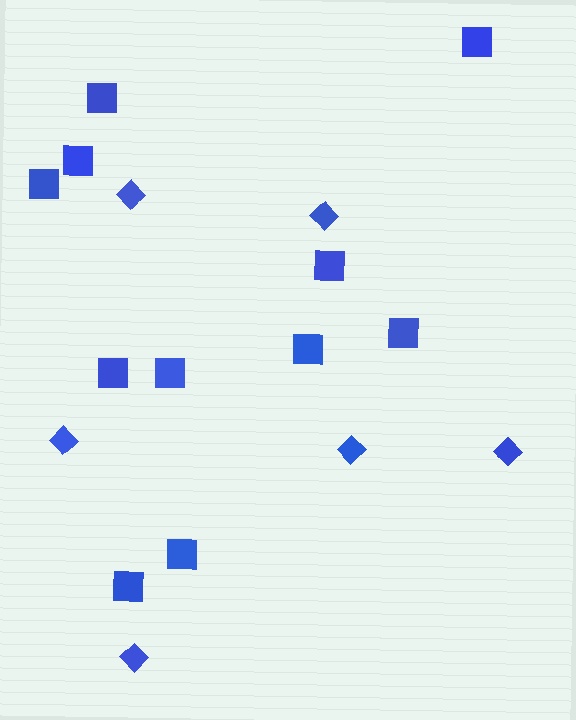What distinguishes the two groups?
There are 2 groups: one group of diamonds (6) and one group of squares (11).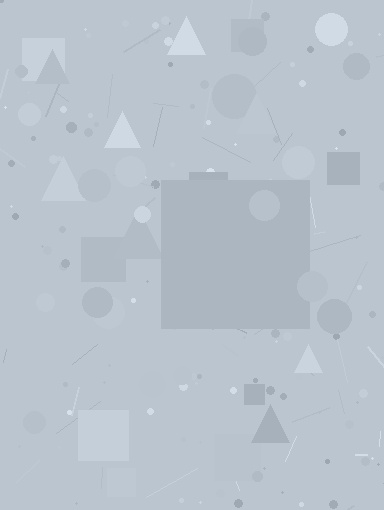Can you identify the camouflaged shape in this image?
The camouflaged shape is a square.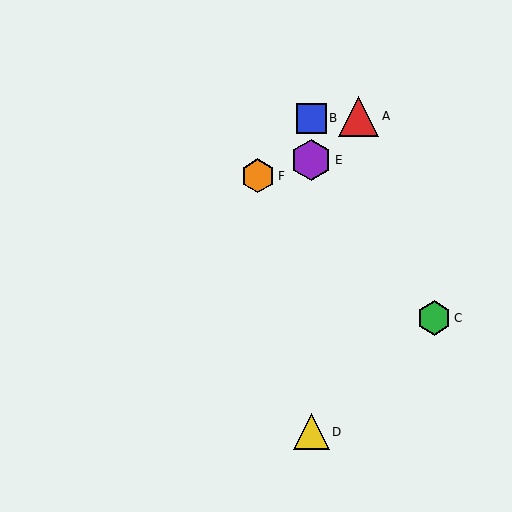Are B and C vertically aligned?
No, B is at x≈311 and C is at x≈434.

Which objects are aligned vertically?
Objects B, D, E are aligned vertically.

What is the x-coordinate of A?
Object A is at x≈359.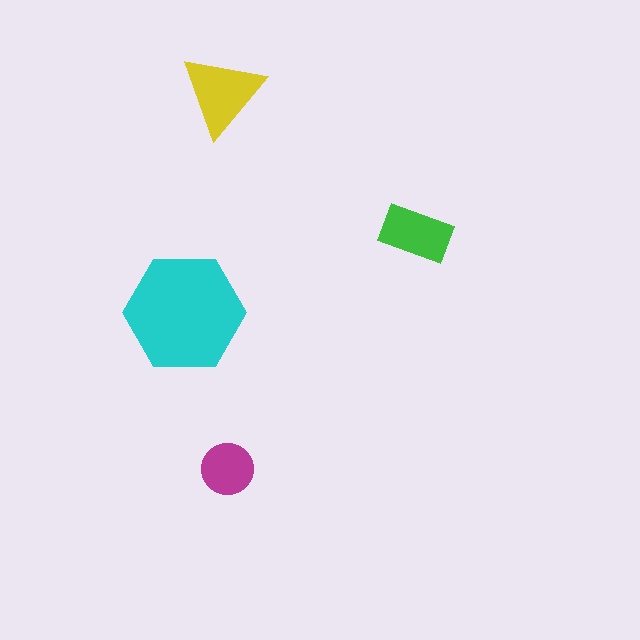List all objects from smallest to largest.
The magenta circle, the green rectangle, the yellow triangle, the cyan hexagon.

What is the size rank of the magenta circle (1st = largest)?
4th.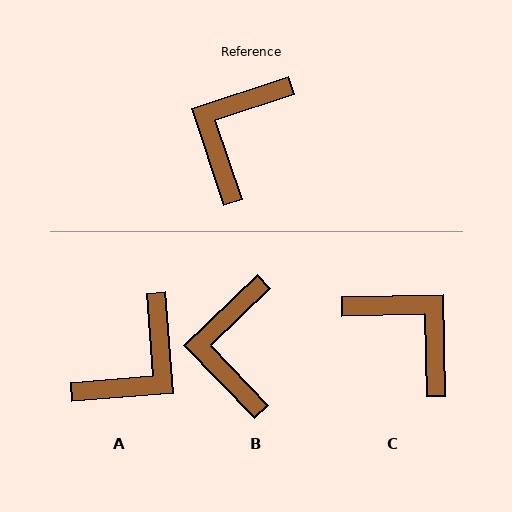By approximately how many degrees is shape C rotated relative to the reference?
Approximately 107 degrees clockwise.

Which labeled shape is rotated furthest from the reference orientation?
A, about 166 degrees away.